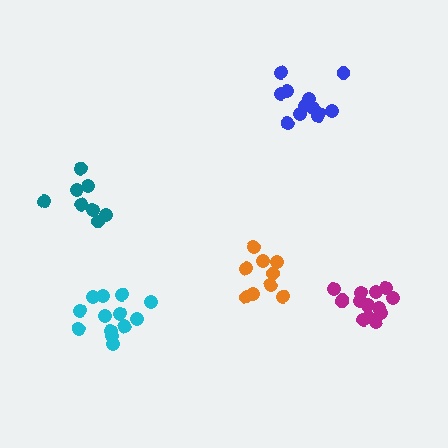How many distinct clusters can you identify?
There are 5 distinct clusters.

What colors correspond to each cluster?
The clusters are colored: cyan, orange, teal, blue, magenta.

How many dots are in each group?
Group 1: 13 dots, Group 2: 9 dots, Group 3: 8 dots, Group 4: 13 dots, Group 5: 14 dots (57 total).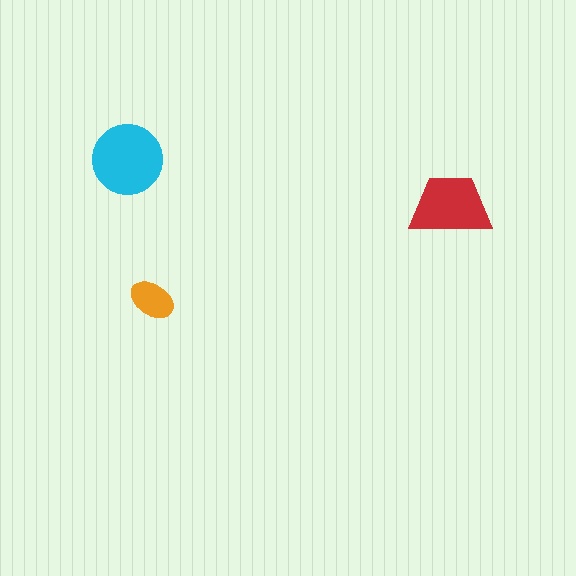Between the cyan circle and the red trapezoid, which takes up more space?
The cyan circle.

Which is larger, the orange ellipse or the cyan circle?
The cyan circle.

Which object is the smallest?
The orange ellipse.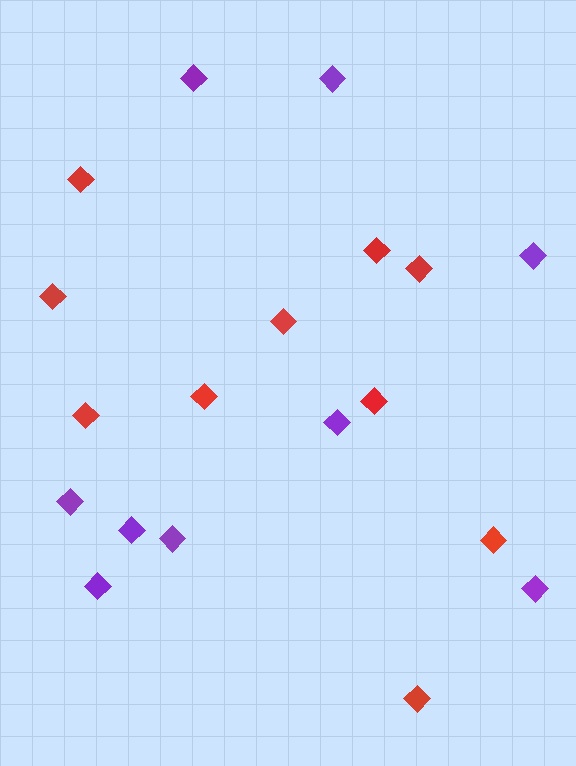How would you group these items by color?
There are 2 groups: one group of red diamonds (10) and one group of purple diamonds (9).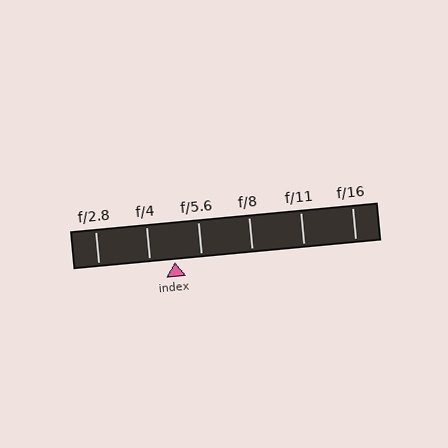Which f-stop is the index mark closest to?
The index mark is closest to f/4.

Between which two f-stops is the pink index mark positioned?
The index mark is between f/4 and f/5.6.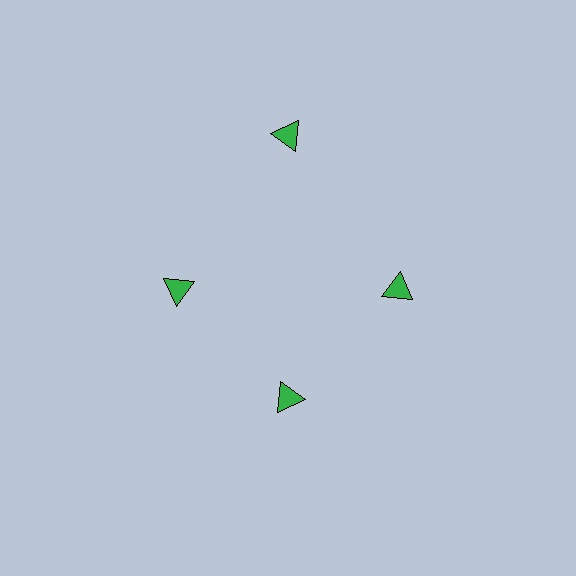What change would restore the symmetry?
The symmetry would be restored by moving it inward, back onto the ring so that all 4 triangles sit at equal angles and equal distance from the center.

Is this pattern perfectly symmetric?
No. The 4 green triangles are arranged in a ring, but one element near the 12 o'clock position is pushed outward from the center, breaking the 4-fold rotational symmetry.